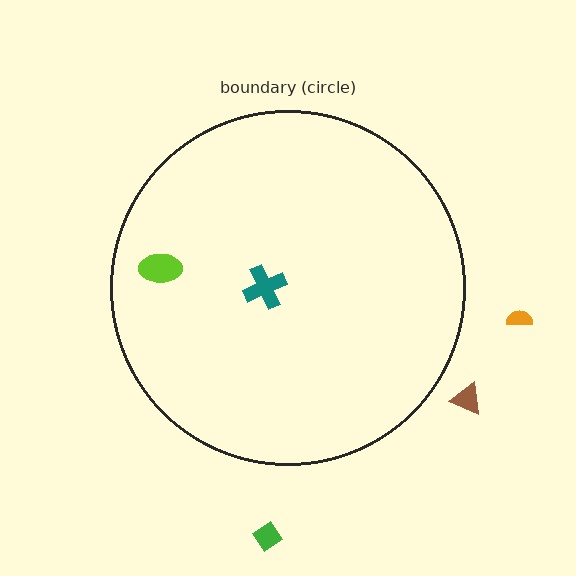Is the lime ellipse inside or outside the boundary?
Inside.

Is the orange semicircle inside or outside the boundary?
Outside.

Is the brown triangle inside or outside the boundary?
Outside.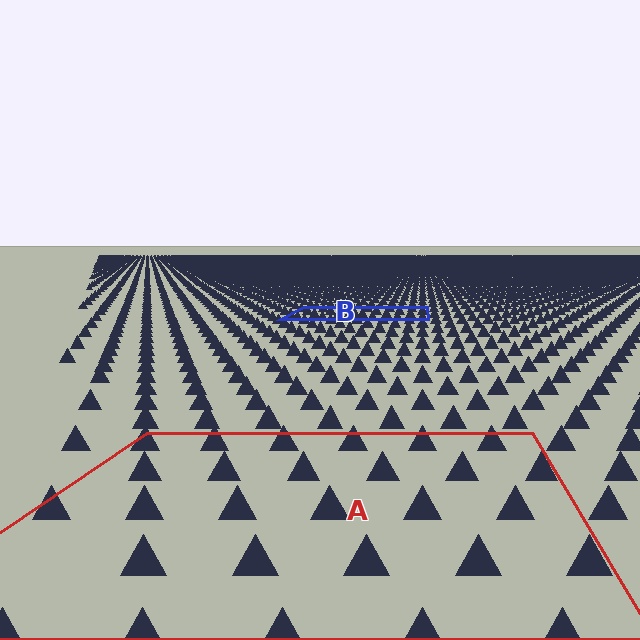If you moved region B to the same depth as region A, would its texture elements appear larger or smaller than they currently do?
They would appear larger. At a closer depth, the same texture elements are projected at a bigger on-screen size.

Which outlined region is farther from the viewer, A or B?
Region B is farther from the viewer — the texture elements inside it appear smaller and more densely packed.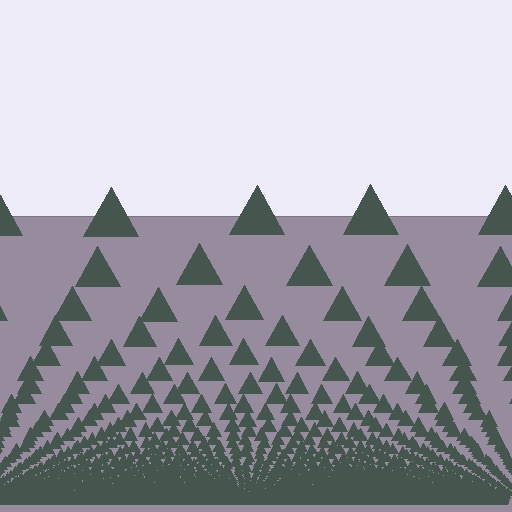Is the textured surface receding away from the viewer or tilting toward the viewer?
The surface appears to tilt toward the viewer. Texture elements get larger and sparser toward the top.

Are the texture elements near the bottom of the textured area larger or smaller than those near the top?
Smaller. The gradient is inverted — elements near the bottom are smaller and denser.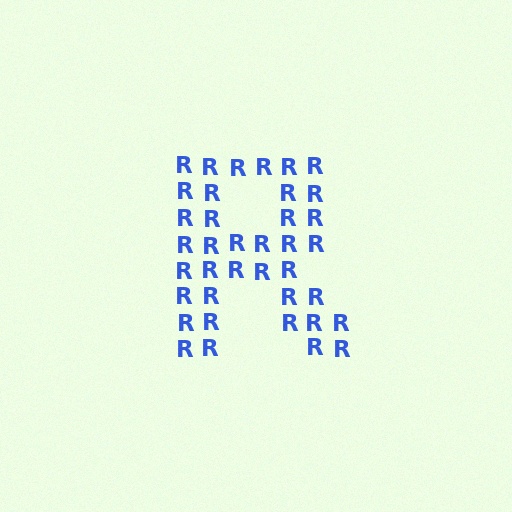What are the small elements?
The small elements are letter R's.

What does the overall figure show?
The overall figure shows the letter R.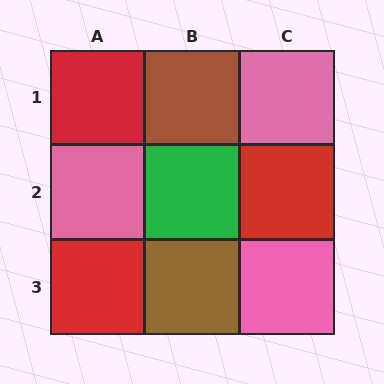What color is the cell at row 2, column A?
Pink.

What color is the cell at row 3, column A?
Red.